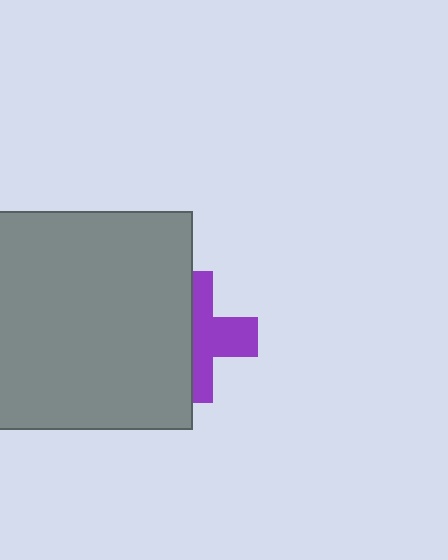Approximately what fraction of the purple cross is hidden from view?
Roughly 51% of the purple cross is hidden behind the gray square.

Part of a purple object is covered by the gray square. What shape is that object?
It is a cross.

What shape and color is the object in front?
The object in front is a gray square.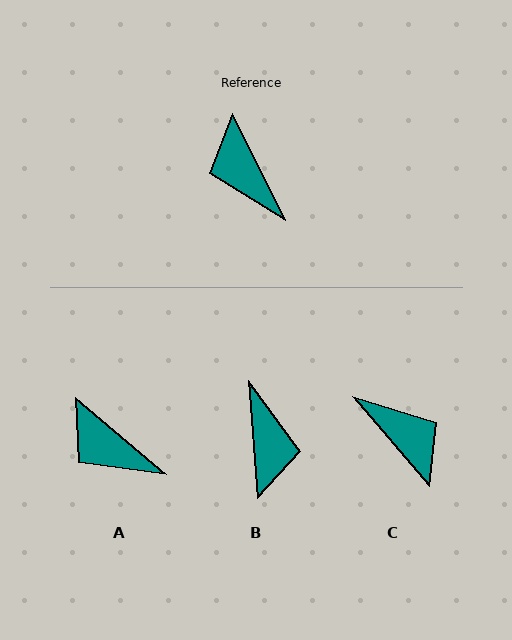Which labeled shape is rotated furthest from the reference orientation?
C, about 165 degrees away.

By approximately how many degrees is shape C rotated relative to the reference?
Approximately 165 degrees clockwise.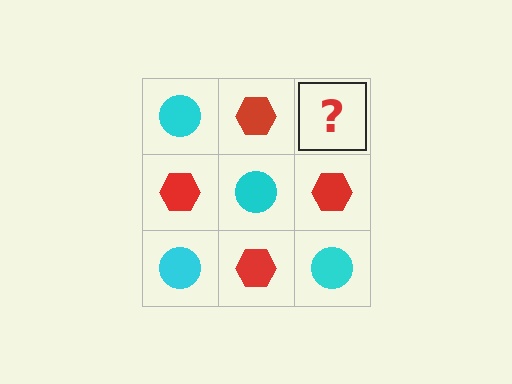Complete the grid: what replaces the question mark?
The question mark should be replaced with a cyan circle.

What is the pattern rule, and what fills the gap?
The rule is that it alternates cyan circle and red hexagon in a checkerboard pattern. The gap should be filled with a cyan circle.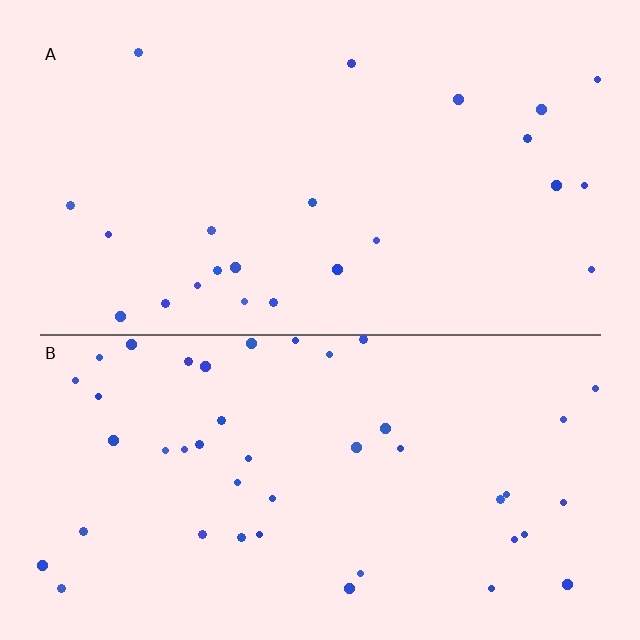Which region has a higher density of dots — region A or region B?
B (the bottom).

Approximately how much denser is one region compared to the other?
Approximately 1.9× — region B over region A.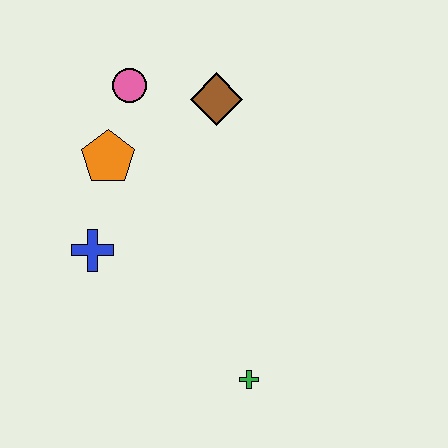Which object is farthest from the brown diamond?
The green cross is farthest from the brown diamond.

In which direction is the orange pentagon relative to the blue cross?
The orange pentagon is above the blue cross.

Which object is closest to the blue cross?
The orange pentagon is closest to the blue cross.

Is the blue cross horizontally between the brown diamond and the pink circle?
No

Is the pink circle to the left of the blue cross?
No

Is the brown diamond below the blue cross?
No